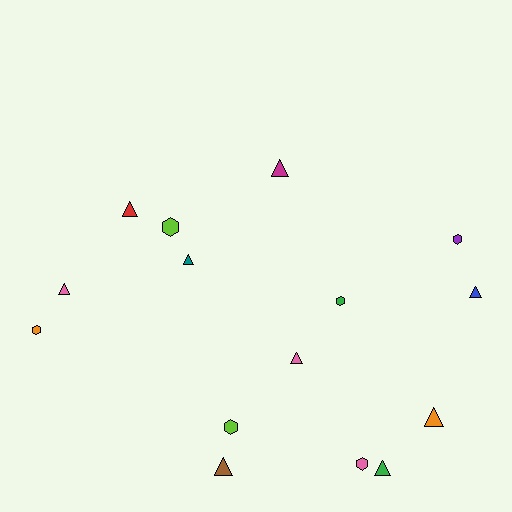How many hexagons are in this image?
There are 6 hexagons.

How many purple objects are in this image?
There is 1 purple object.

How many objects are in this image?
There are 15 objects.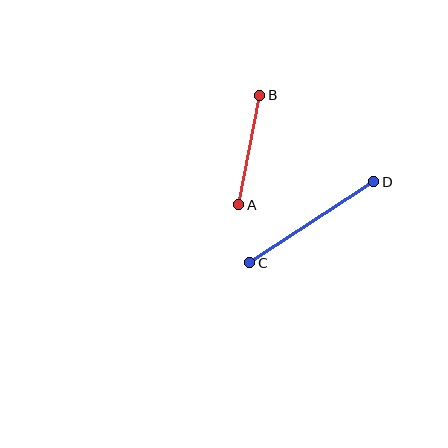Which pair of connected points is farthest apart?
Points C and D are farthest apart.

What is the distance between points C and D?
The distance is approximately 148 pixels.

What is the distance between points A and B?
The distance is approximately 111 pixels.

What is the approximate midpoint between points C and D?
The midpoint is at approximately (312, 222) pixels.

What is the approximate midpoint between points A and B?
The midpoint is at approximately (249, 150) pixels.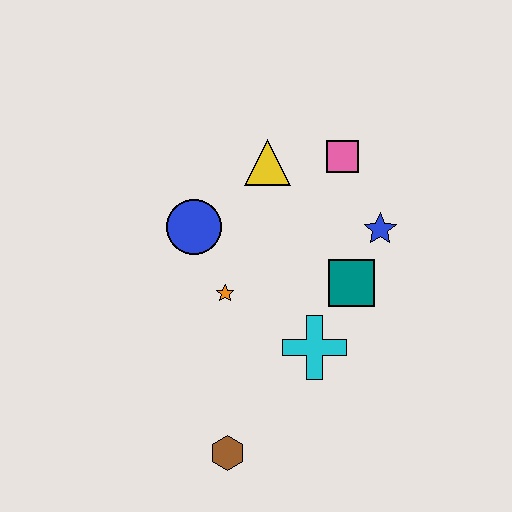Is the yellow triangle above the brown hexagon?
Yes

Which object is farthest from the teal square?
The brown hexagon is farthest from the teal square.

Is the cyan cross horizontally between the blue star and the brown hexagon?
Yes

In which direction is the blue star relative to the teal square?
The blue star is above the teal square.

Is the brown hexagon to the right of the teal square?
No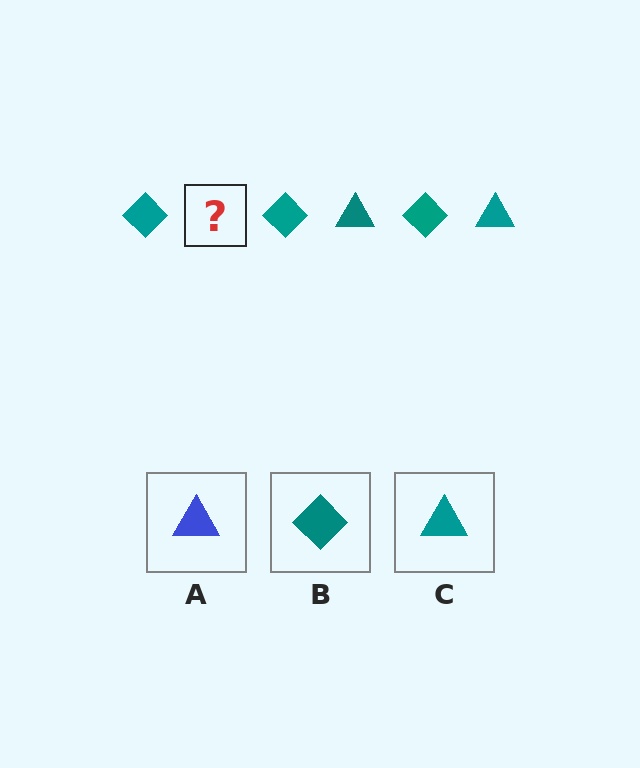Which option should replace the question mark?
Option C.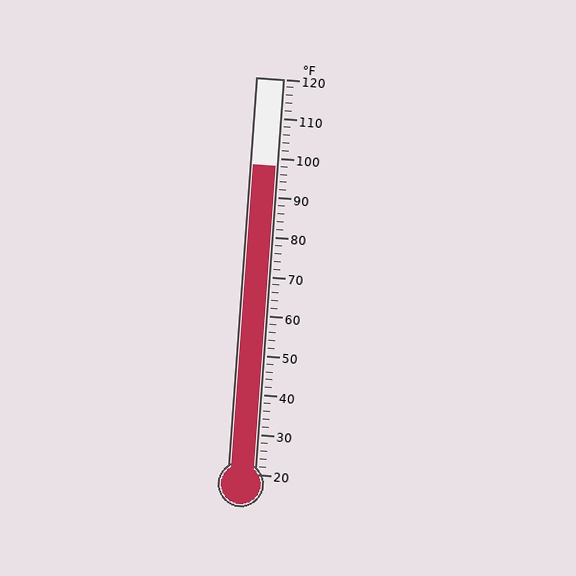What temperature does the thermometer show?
The thermometer shows approximately 98°F.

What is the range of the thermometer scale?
The thermometer scale ranges from 20°F to 120°F.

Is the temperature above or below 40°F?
The temperature is above 40°F.